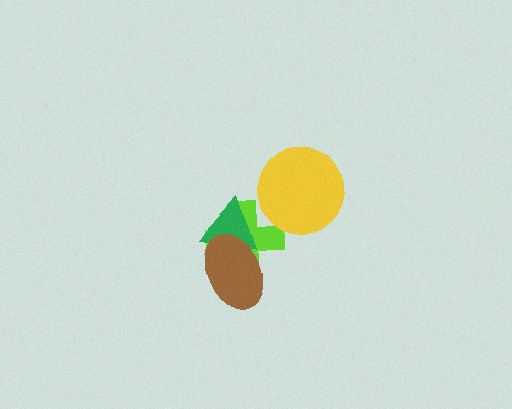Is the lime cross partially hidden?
Yes, it is partially covered by another shape.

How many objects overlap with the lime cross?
2 objects overlap with the lime cross.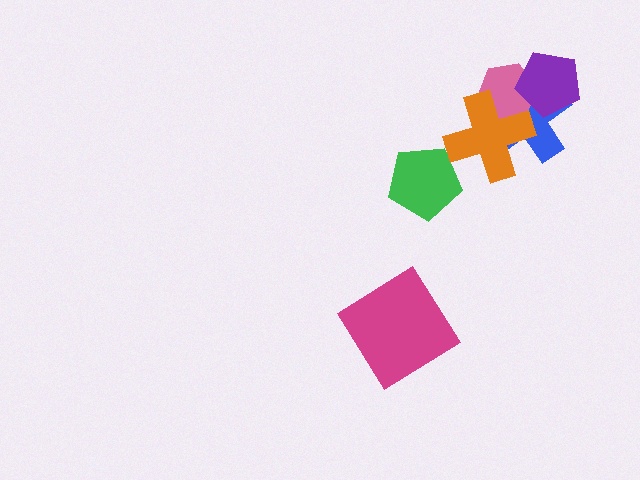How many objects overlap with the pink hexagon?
3 objects overlap with the pink hexagon.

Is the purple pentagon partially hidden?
No, no other shape covers it.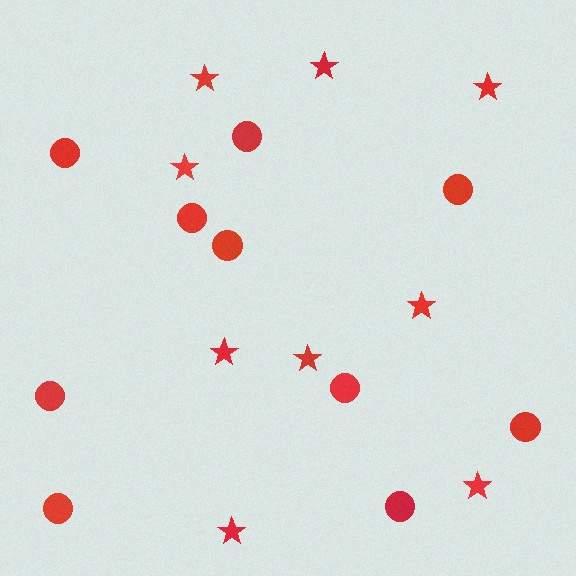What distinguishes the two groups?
There are 2 groups: one group of stars (9) and one group of circles (10).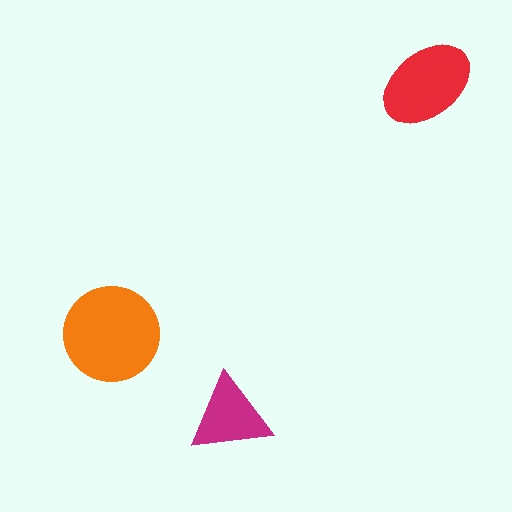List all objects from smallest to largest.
The magenta triangle, the red ellipse, the orange circle.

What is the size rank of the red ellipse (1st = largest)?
2nd.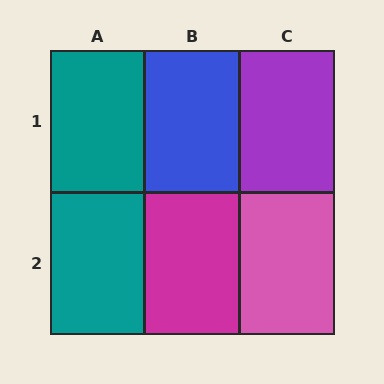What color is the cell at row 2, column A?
Teal.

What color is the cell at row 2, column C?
Pink.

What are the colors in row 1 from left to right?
Teal, blue, purple.